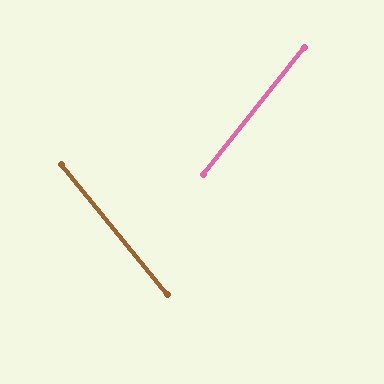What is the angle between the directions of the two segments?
Approximately 78 degrees.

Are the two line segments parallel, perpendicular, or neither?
Neither parallel nor perpendicular — they differ by about 78°.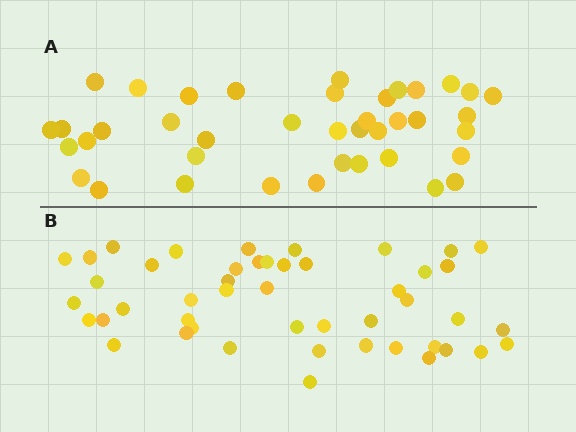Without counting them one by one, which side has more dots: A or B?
Region B (the bottom region) has more dots.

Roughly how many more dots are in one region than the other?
Region B has roughly 8 or so more dots than region A.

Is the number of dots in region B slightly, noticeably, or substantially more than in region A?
Region B has only slightly more — the two regions are fairly close. The ratio is roughly 1.2 to 1.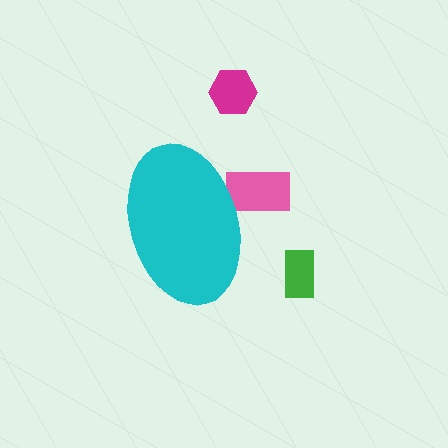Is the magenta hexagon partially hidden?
No, the magenta hexagon is fully visible.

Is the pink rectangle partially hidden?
Yes, the pink rectangle is partially hidden behind the cyan ellipse.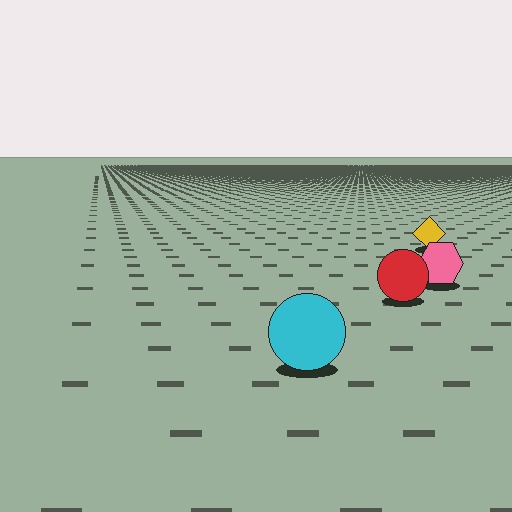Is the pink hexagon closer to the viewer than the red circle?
No. The red circle is closer — you can tell from the texture gradient: the ground texture is coarser near it.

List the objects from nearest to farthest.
From nearest to farthest: the cyan circle, the red circle, the pink hexagon, the yellow diamond.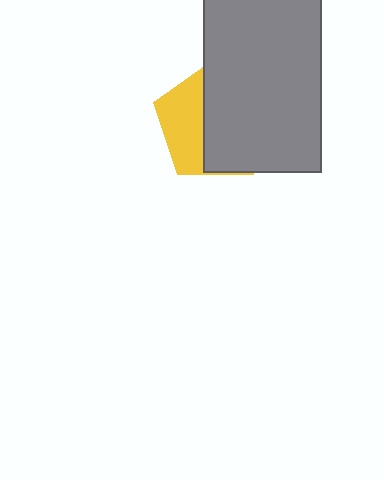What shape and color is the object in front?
The object in front is a gray rectangle.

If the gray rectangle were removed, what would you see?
You would see the complete yellow pentagon.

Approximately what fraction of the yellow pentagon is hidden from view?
Roughly 62% of the yellow pentagon is hidden behind the gray rectangle.